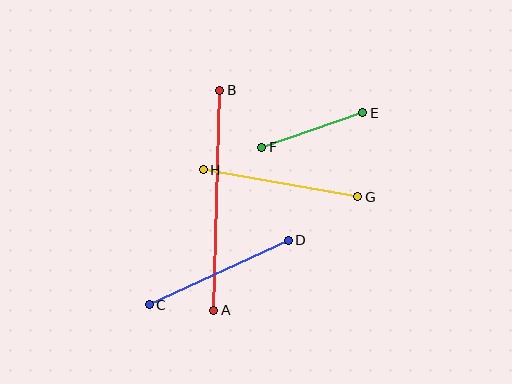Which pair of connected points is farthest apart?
Points A and B are farthest apart.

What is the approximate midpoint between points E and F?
The midpoint is at approximately (312, 130) pixels.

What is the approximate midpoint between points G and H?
The midpoint is at approximately (281, 183) pixels.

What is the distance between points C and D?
The distance is approximately 153 pixels.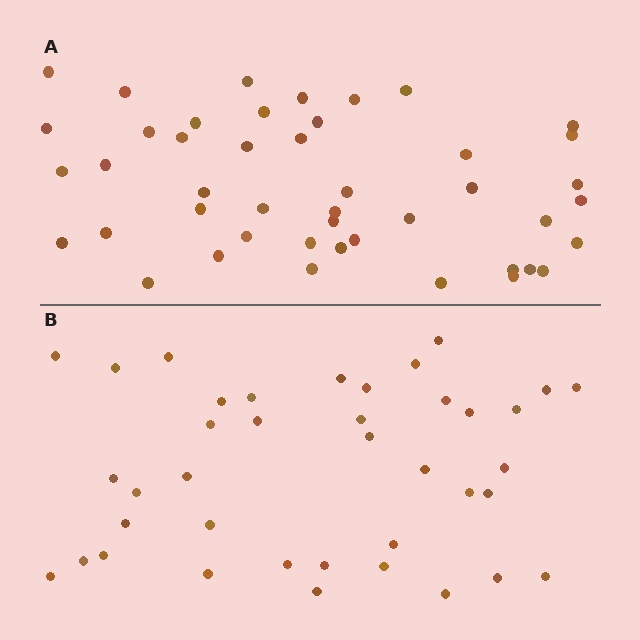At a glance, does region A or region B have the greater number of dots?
Region A (the top region) has more dots.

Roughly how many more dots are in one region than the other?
Region A has about 6 more dots than region B.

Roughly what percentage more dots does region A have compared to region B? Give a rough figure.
About 15% more.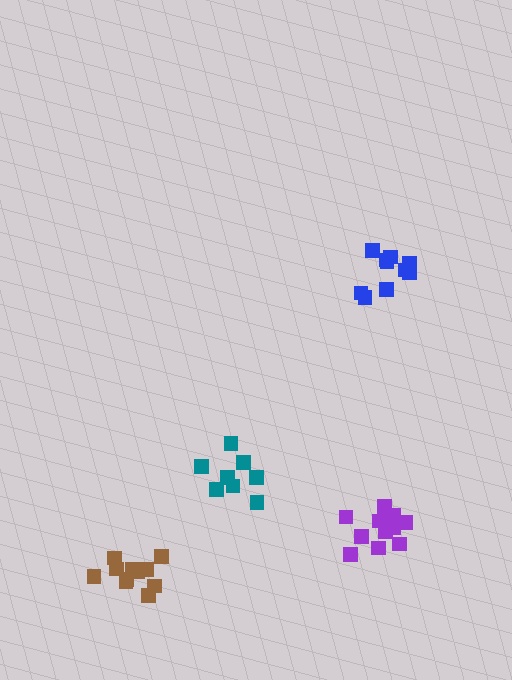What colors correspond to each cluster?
The clusters are colored: blue, purple, teal, brown.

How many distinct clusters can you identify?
There are 4 distinct clusters.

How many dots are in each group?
Group 1: 10 dots, Group 2: 12 dots, Group 3: 8 dots, Group 4: 11 dots (41 total).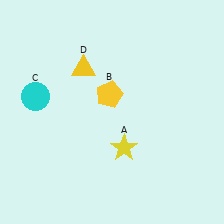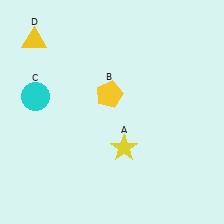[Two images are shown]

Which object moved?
The yellow triangle (D) moved left.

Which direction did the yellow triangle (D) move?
The yellow triangle (D) moved left.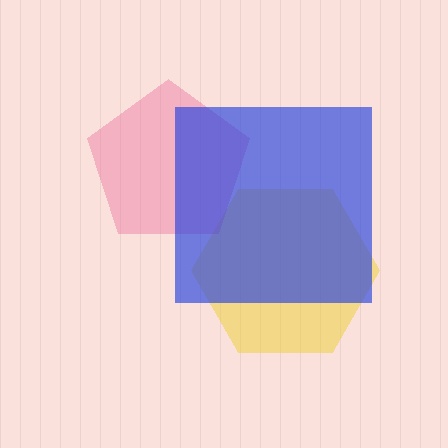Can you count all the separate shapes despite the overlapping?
Yes, there are 3 separate shapes.